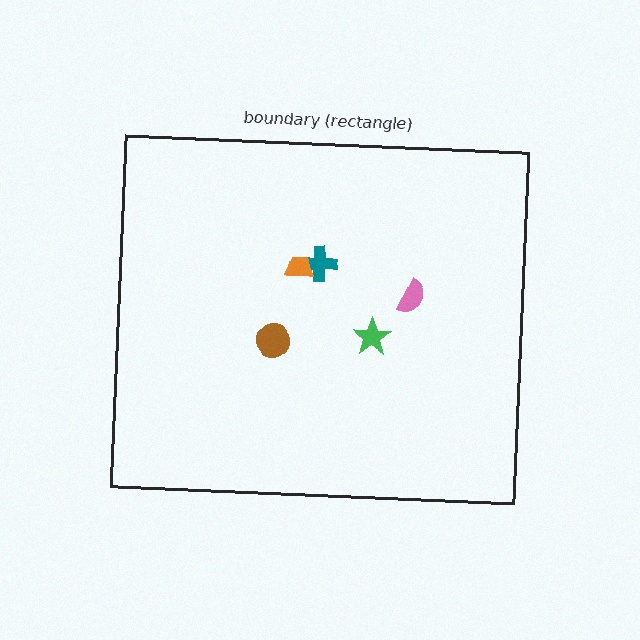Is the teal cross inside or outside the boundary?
Inside.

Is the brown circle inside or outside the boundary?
Inside.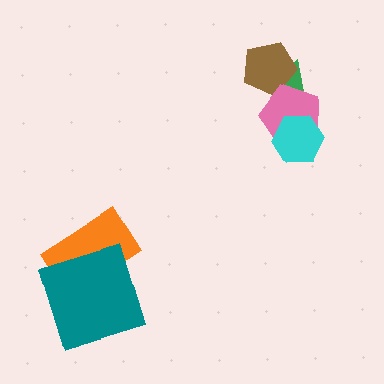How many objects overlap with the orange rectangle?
1 object overlaps with the orange rectangle.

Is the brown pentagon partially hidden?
Yes, it is partially covered by another shape.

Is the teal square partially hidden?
No, no other shape covers it.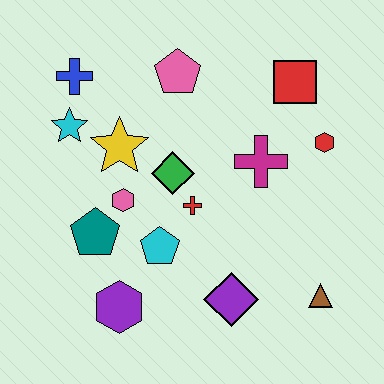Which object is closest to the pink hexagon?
The teal pentagon is closest to the pink hexagon.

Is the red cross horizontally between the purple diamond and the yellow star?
Yes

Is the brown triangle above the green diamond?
No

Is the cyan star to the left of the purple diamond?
Yes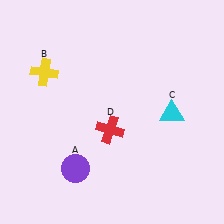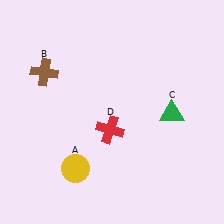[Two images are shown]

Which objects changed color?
A changed from purple to yellow. B changed from yellow to brown. C changed from cyan to green.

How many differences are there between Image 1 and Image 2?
There are 3 differences between the two images.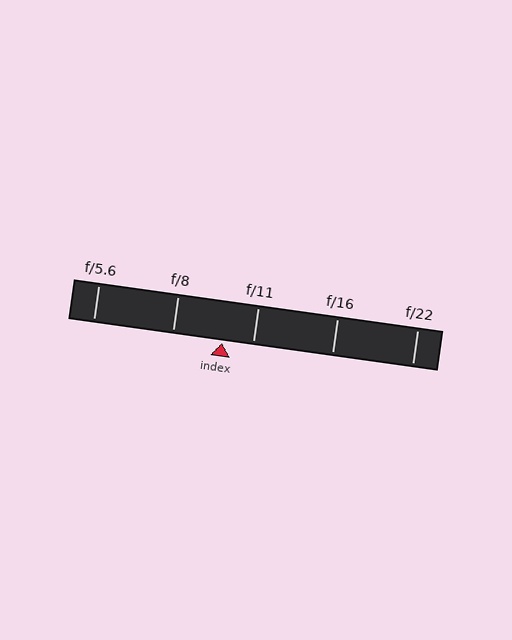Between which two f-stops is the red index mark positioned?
The index mark is between f/8 and f/11.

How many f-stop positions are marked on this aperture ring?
There are 5 f-stop positions marked.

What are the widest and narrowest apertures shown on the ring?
The widest aperture shown is f/5.6 and the narrowest is f/22.